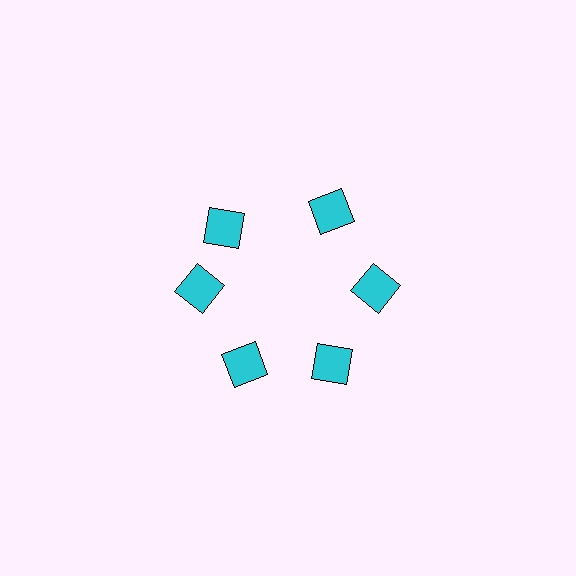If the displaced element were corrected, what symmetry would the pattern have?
It would have 6-fold rotational symmetry — the pattern would map onto itself every 60 degrees.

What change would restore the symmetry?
The symmetry would be restored by rotating it back into even spacing with its neighbors so that all 6 squares sit at equal angles and equal distance from the center.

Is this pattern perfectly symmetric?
No. The 6 cyan squares are arranged in a ring, but one element near the 11 o'clock position is rotated out of alignment along the ring, breaking the 6-fold rotational symmetry.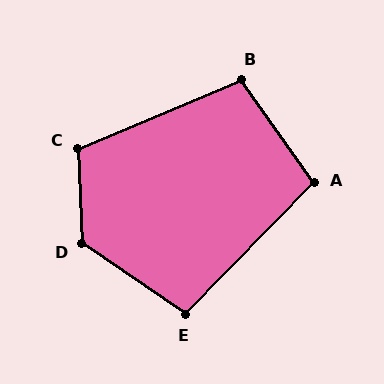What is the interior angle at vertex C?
Approximately 111 degrees (obtuse).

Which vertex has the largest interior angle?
D, at approximately 126 degrees.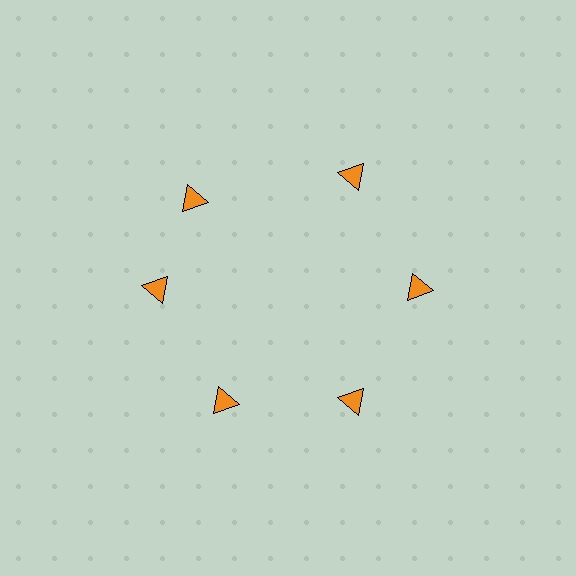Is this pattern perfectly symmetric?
No. The 6 orange triangles are arranged in a ring, but one element near the 11 o'clock position is rotated out of alignment along the ring, breaking the 6-fold rotational symmetry.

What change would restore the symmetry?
The symmetry would be restored by rotating it back into even spacing with its neighbors so that all 6 triangles sit at equal angles and equal distance from the center.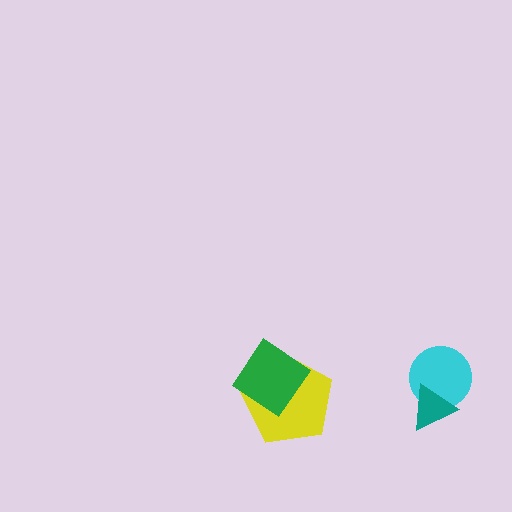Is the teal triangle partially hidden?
No, no other shape covers it.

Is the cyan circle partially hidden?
Yes, it is partially covered by another shape.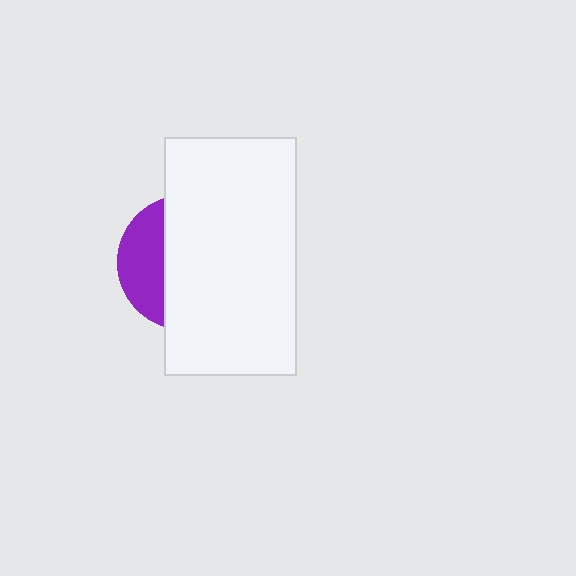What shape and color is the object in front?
The object in front is a white rectangle.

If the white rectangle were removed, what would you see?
You would see the complete purple circle.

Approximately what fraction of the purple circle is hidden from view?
Roughly 69% of the purple circle is hidden behind the white rectangle.